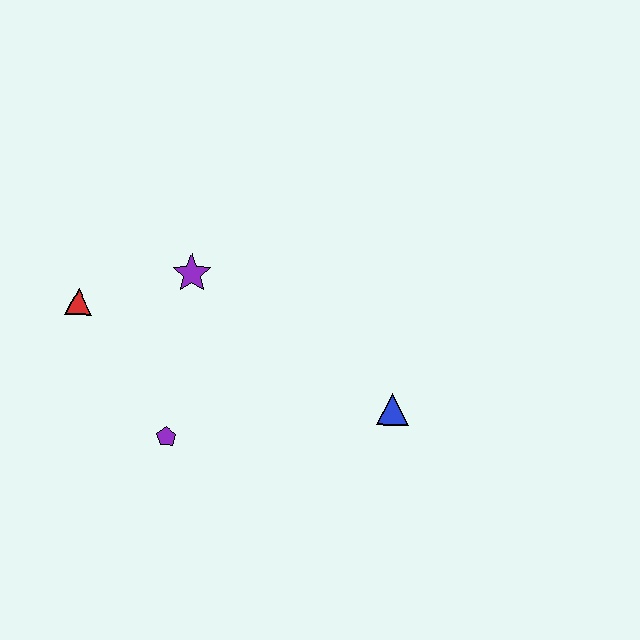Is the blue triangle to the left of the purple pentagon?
No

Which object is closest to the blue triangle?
The purple pentagon is closest to the blue triangle.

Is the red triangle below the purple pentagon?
No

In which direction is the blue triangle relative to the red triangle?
The blue triangle is to the right of the red triangle.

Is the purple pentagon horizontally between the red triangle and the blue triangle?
Yes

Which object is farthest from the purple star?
The blue triangle is farthest from the purple star.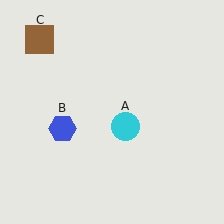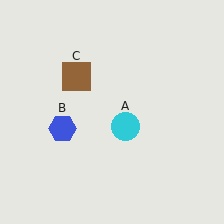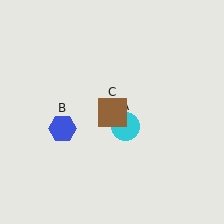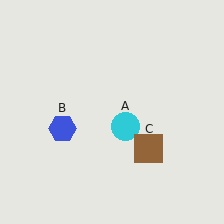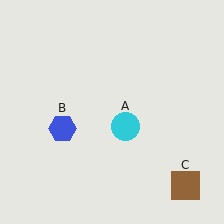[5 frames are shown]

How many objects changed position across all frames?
1 object changed position: brown square (object C).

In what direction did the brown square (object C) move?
The brown square (object C) moved down and to the right.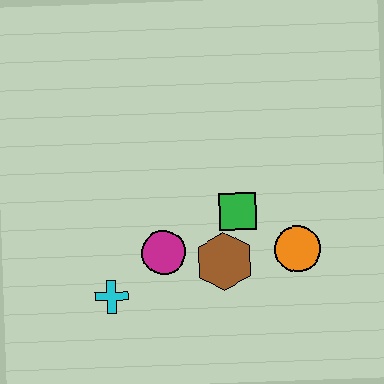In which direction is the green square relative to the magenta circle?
The green square is to the right of the magenta circle.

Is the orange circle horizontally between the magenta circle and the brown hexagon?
No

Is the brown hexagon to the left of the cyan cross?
No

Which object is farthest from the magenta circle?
The orange circle is farthest from the magenta circle.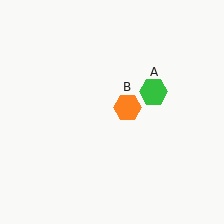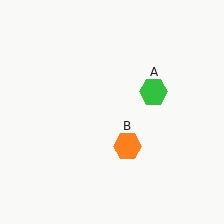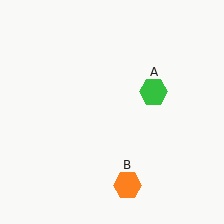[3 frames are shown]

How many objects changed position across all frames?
1 object changed position: orange hexagon (object B).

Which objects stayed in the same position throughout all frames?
Green hexagon (object A) remained stationary.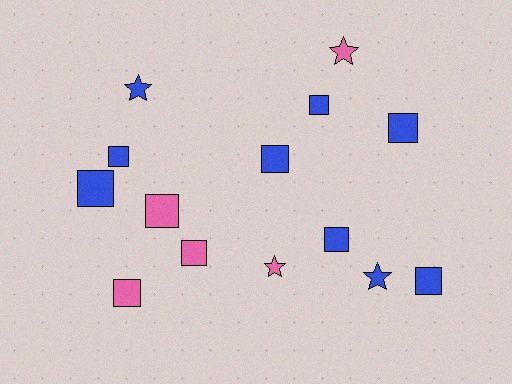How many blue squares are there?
There are 7 blue squares.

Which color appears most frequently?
Blue, with 9 objects.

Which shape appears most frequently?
Square, with 10 objects.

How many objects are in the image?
There are 14 objects.